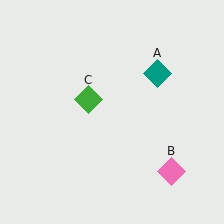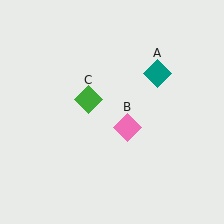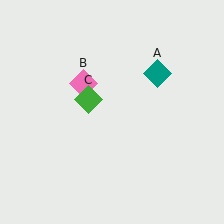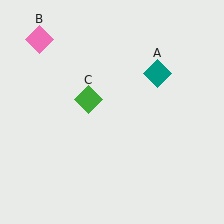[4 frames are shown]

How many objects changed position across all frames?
1 object changed position: pink diamond (object B).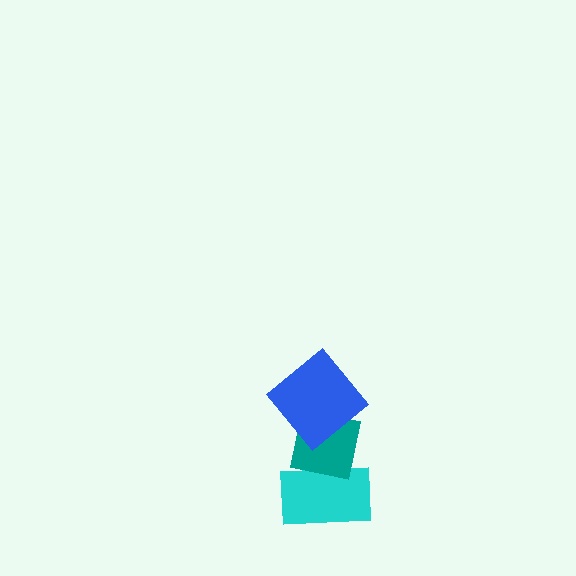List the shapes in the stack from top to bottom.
From top to bottom: the blue diamond, the teal square, the cyan rectangle.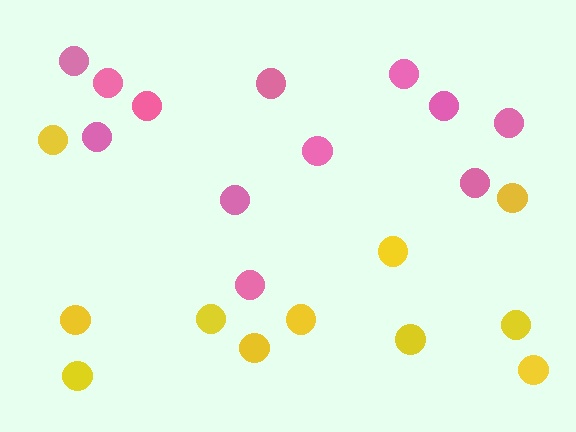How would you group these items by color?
There are 2 groups: one group of pink circles (12) and one group of yellow circles (11).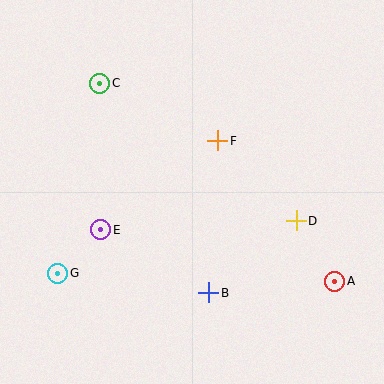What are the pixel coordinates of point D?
Point D is at (296, 221).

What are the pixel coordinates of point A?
Point A is at (335, 281).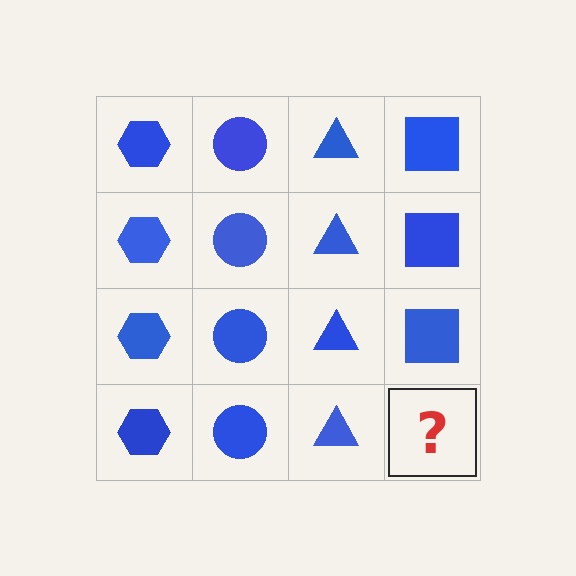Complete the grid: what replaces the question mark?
The question mark should be replaced with a blue square.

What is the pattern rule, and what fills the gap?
The rule is that each column has a consistent shape. The gap should be filled with a blue square.